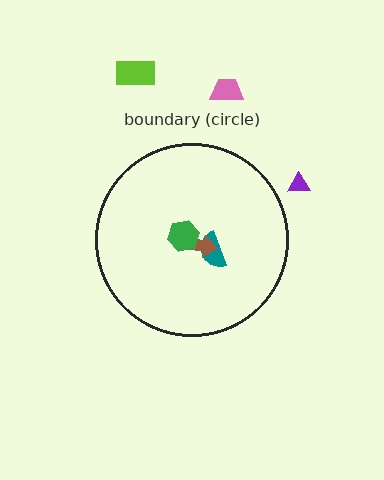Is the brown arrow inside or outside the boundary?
Inside.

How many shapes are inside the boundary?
3 inside, 3 outside.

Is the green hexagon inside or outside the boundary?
Inside.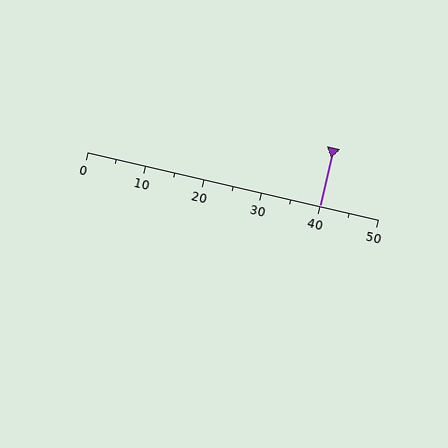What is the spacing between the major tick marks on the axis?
The major ticks are spaced 10 apart.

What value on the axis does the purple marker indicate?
The marker indicates approximately 40.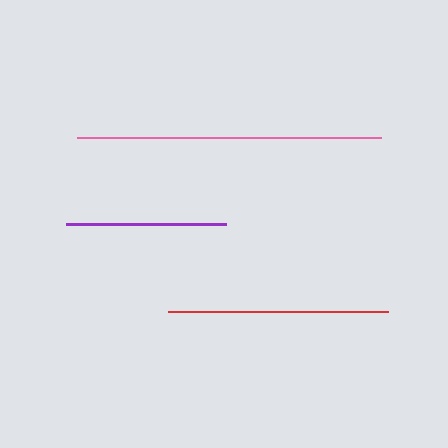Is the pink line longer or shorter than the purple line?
The pink line is longer than the purple line.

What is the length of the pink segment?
The pink segment is approximately 304 pixels long.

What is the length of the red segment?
The red segment is approximately 220 pixels long.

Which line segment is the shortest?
The purple line is the shortest at approximately 160 pixels.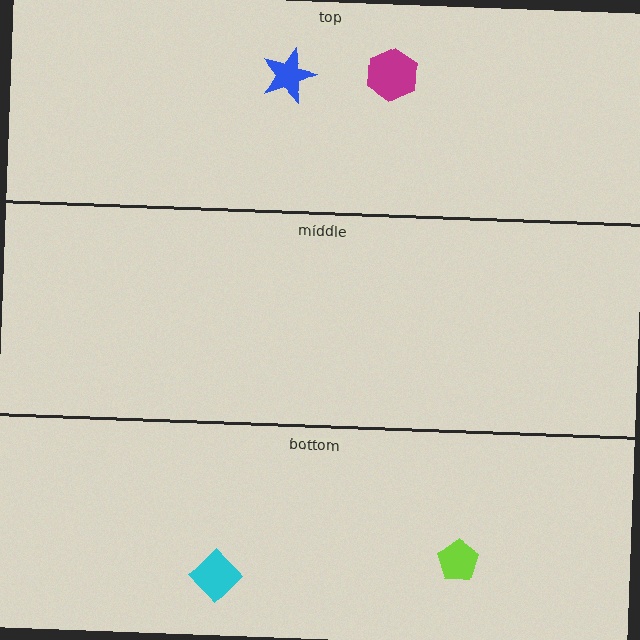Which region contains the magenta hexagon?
The top region.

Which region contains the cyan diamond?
The bottom region.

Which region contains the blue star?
The top region.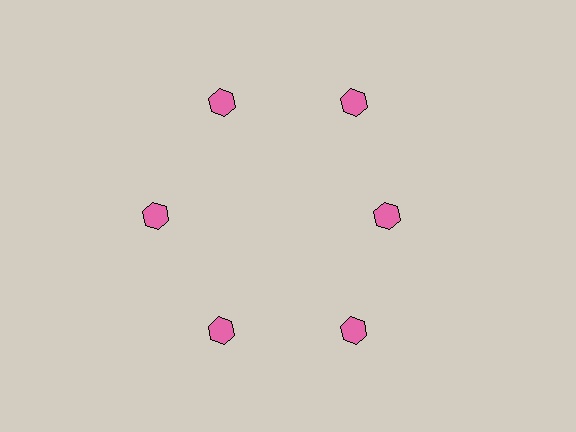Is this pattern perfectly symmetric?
No. The 6 pink hexagons are arranged in a ring, but one element near the 3 o'clock position is pulled inward toward the center, breaking the 6-fold rotational symmetry.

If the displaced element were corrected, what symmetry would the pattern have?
It would have 6-fold rotational symmetry — the pattern would map onto itself every 60 degrees.